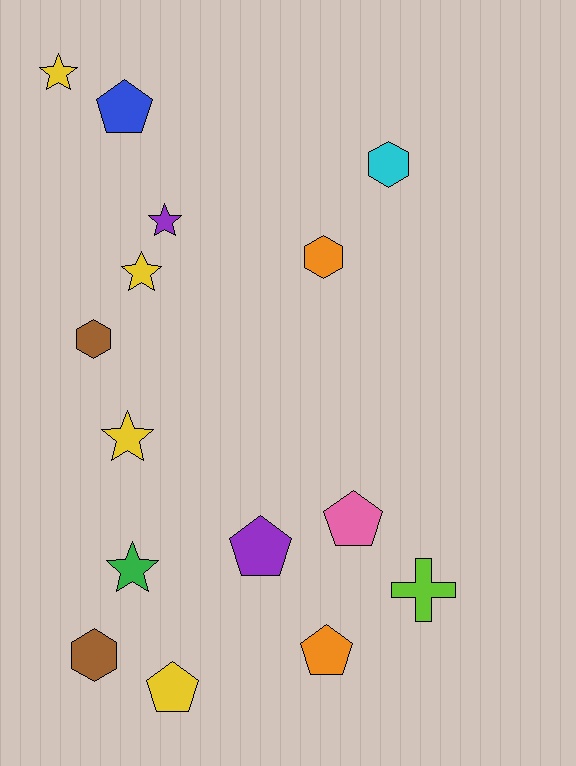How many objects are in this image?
There are 15 objects.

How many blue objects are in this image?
There is 1 blue object.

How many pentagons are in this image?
There are 5 pentagons.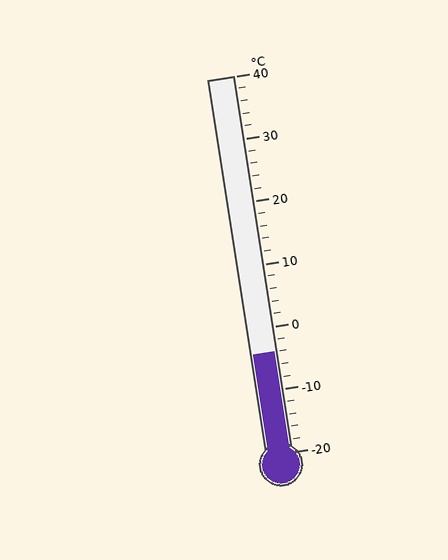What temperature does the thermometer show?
The thermometer shows approximately -4°C.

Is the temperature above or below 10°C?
The temperature is below 10°C.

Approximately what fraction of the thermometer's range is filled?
The thermometer is filled to approximately 25% of its range.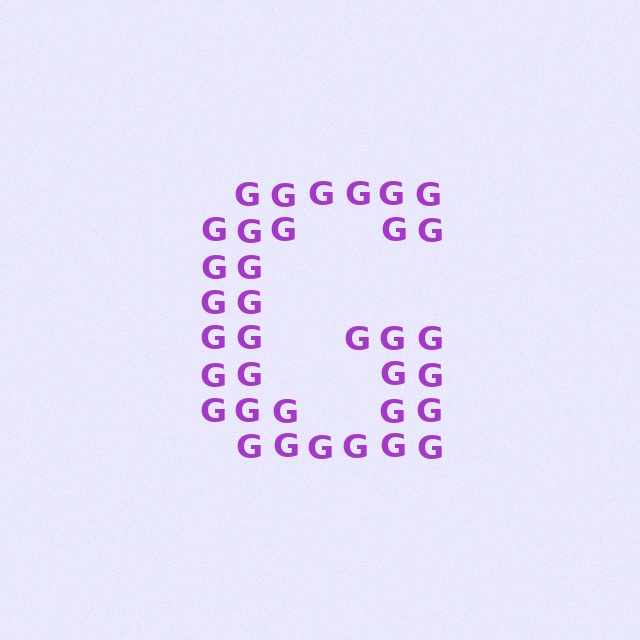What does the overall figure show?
The overall figure shows the letter G.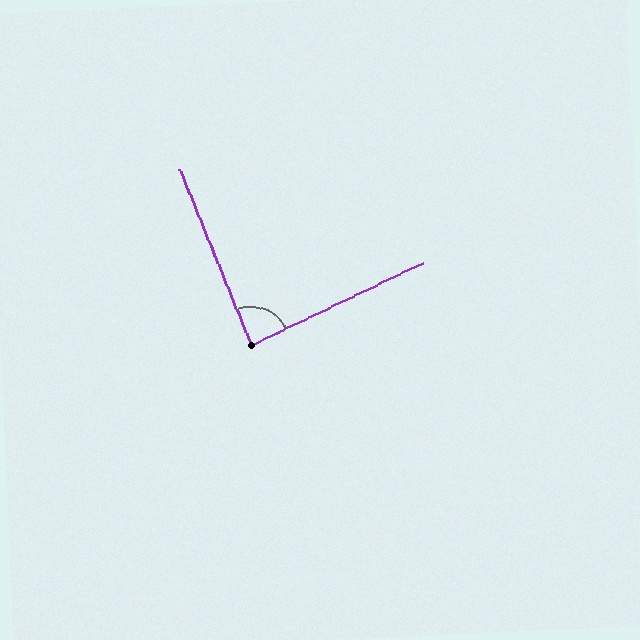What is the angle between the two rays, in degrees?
Approximately 87 degrees.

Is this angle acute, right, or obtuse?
It is approximately a right angle.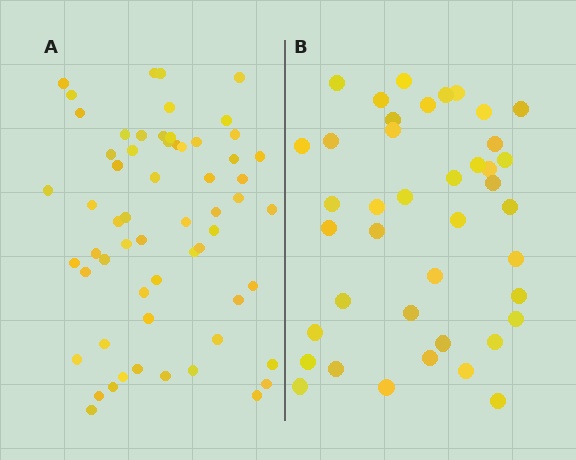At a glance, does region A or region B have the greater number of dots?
Region A (the left region) has more dots.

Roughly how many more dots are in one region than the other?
Region A has approximately 20 more dots than region B.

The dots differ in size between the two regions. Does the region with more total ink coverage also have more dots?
No. Region B has more total ink coverage because its dots are larger, but region A actually contains more individual dots. Total area can be misleading — the number of items is what matters here.